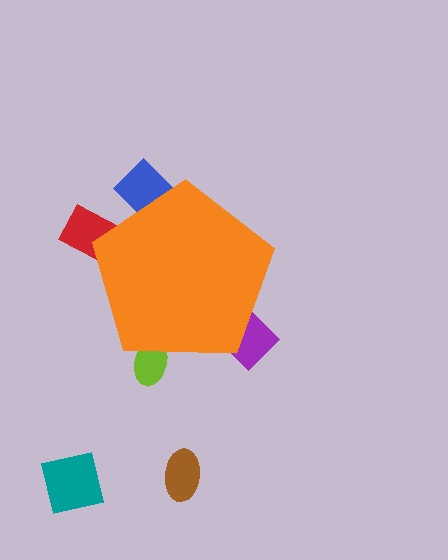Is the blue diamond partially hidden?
Yes, the blue diamond is partially hidden behind the orange pentagon.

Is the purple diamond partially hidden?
Yes, the purple diamond is partially hidden behind the orange pentagon.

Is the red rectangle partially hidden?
Yes, the red rectangle is partially hidden behind the orange pentagon.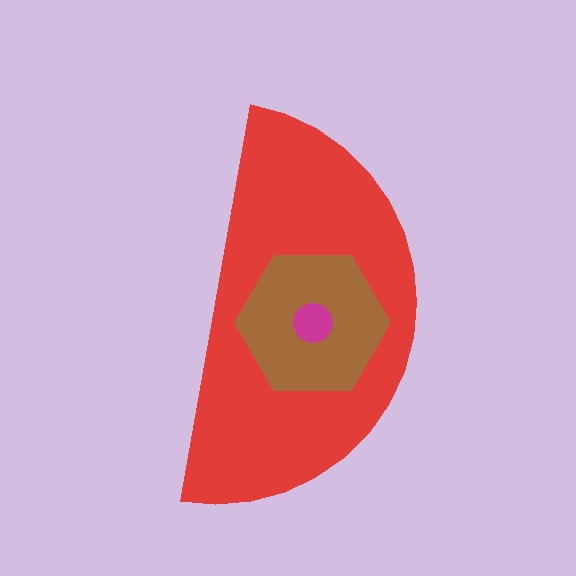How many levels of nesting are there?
3.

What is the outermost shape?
The red semicircle.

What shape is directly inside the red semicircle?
The brown hexagon.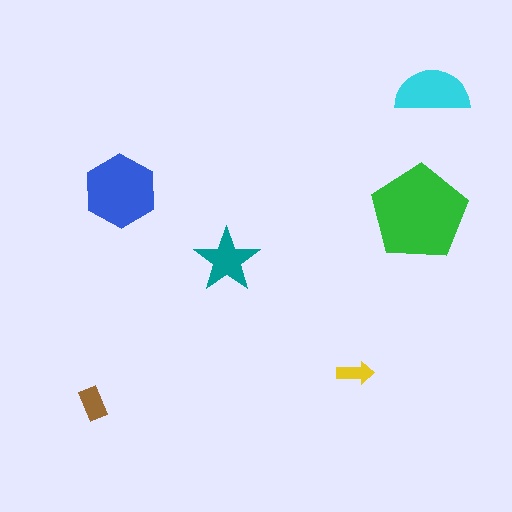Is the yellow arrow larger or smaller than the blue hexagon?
Smaller.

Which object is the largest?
The green pentagon.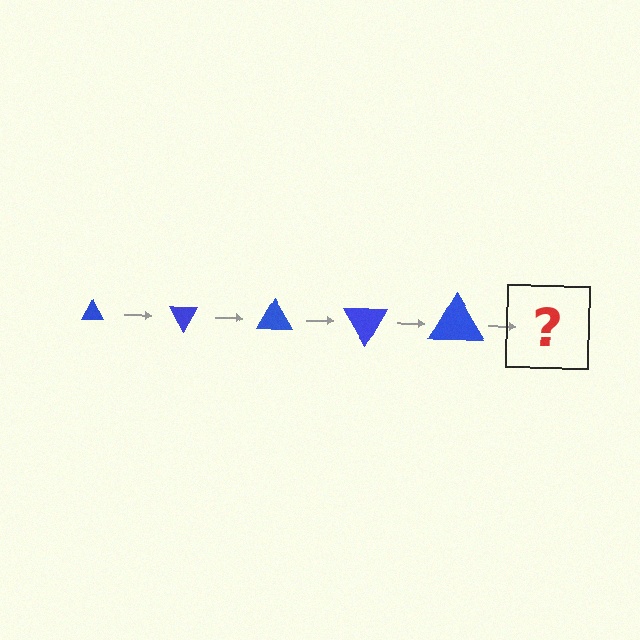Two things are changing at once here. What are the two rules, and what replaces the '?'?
The two rules are that the triangle grows larger each step and it rotates 60 degrees each step. The '?' should be a triangle, larger than the previous one and rotated 300 degrees from the start.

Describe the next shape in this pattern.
It should be a triangle, larger than the previous one and rotated 300 degrees from the start.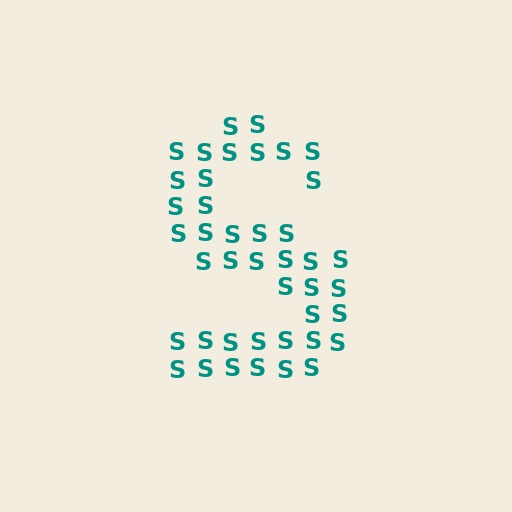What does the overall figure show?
The overall figure shows the letter S.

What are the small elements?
The small elements are letter S's.